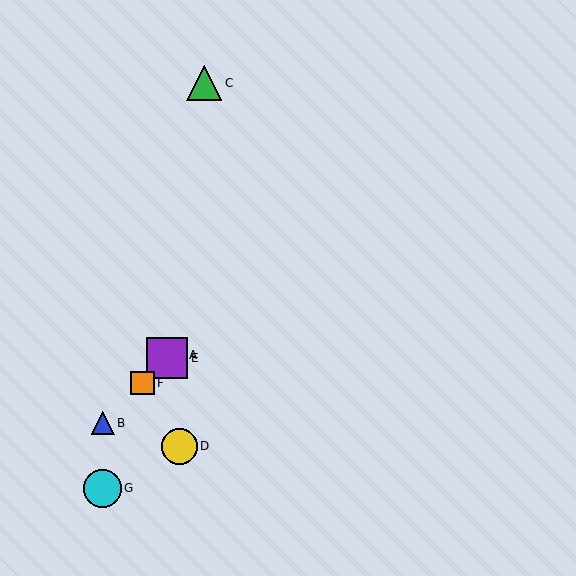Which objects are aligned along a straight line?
Objects A, B, E, F are aligned along a straight line.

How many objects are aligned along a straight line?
4 objects (A, B, E, F) are aligned along a straight line.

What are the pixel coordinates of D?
Object D is at (179, 446).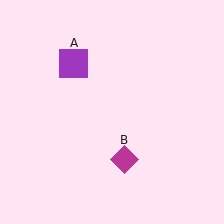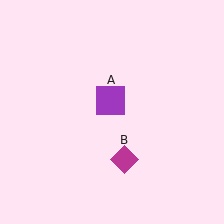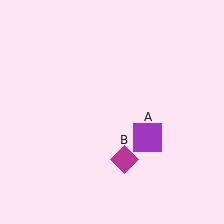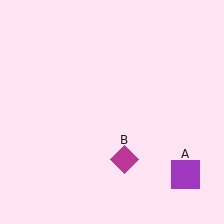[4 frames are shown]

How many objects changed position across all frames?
1 object changed position: purple square (object A).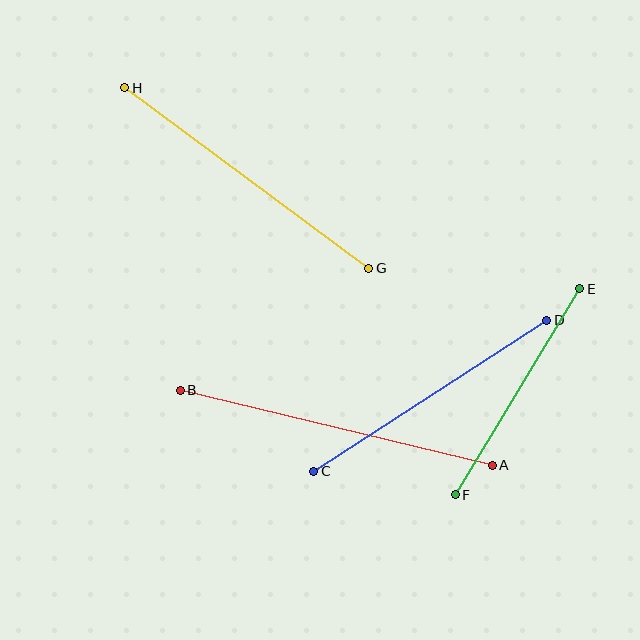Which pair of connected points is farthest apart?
Points A and B are farthest apart.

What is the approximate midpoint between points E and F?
The midpoint is at approximately (517, 392) pixels.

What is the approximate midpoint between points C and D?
The midpoint is at approximately (430, 396) pixels.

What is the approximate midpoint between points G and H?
The midpoint is at approximately (247, 178) pixels.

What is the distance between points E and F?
The distance is approximately 241 pixels.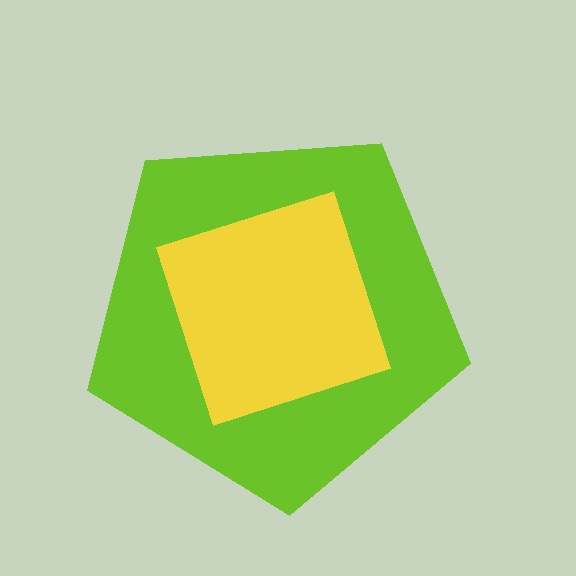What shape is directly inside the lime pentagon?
The yellow diamond.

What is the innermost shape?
The yellow diamond.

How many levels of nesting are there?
2.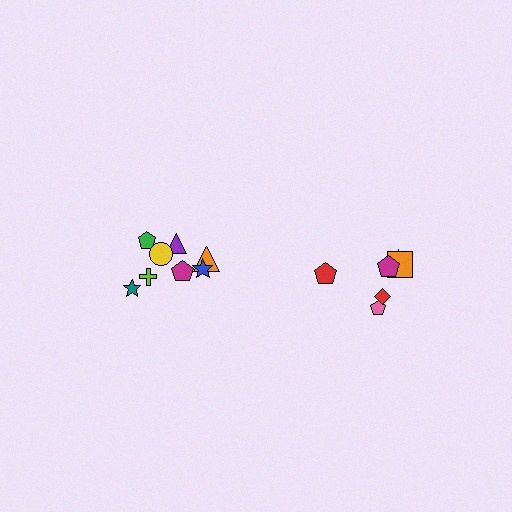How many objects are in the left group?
There are 8 objects.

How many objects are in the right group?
There are 6 objects.